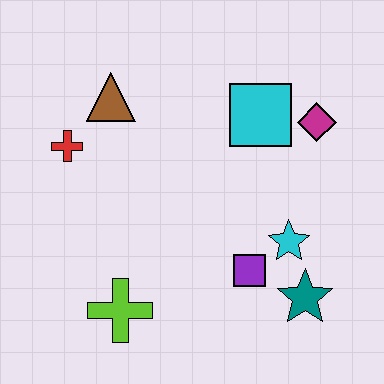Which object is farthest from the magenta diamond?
The lime cross is farthest from the magenta diamond.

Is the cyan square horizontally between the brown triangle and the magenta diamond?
Yes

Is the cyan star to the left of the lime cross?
No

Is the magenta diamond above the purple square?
Yes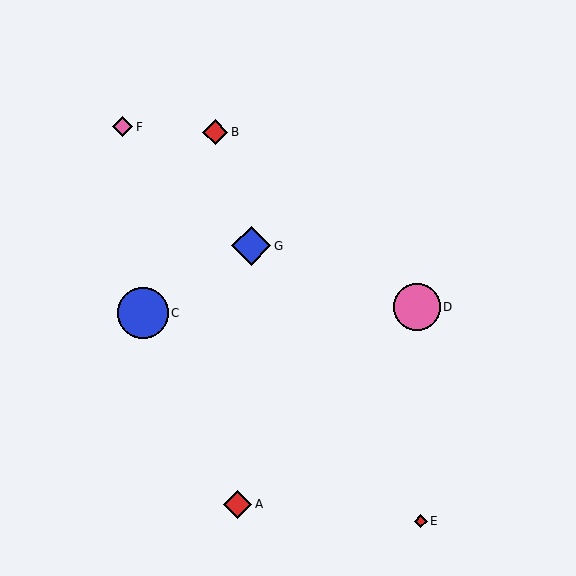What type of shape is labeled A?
Shape A is a red diamond.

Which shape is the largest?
The blue circle (labeled C) is the largest.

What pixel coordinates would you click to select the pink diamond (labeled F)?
Click at (123, 127) to select the pink diamond F.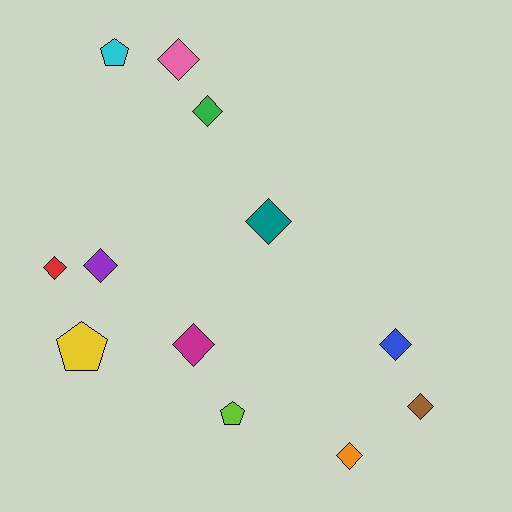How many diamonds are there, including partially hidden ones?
There are 9 diamonds.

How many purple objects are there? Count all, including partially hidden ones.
There is 1 purple object.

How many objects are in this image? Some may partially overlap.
There are 12 objects.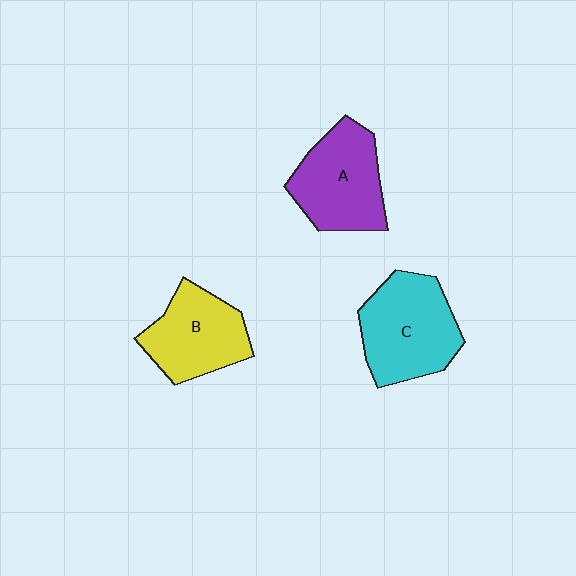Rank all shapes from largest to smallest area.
From largest to smallest: C (cyan), A (purple), B (yellow).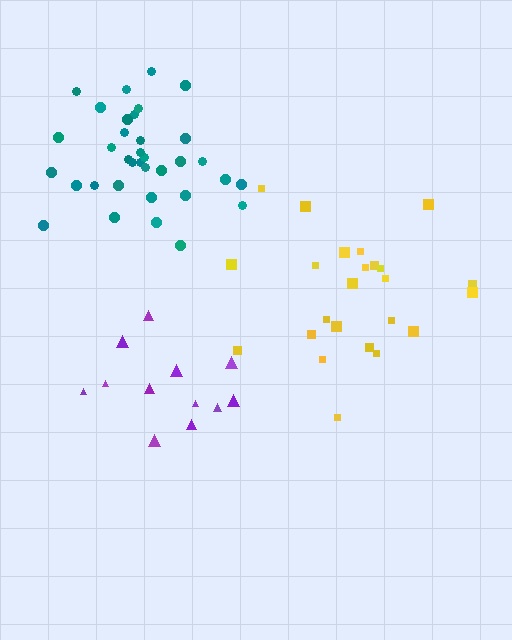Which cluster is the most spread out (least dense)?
Yellow.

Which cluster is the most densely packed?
Teal.